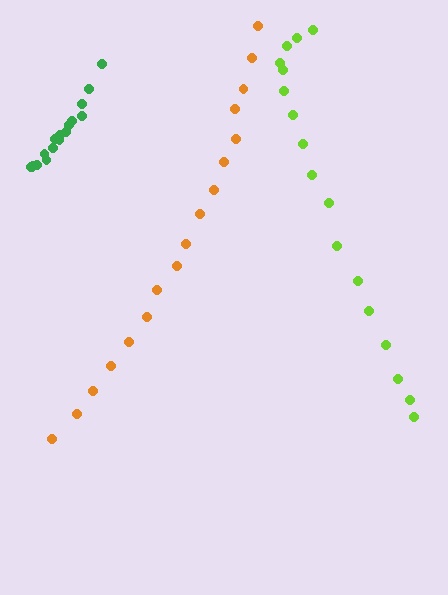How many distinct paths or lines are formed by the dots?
There are 3 distinct paths.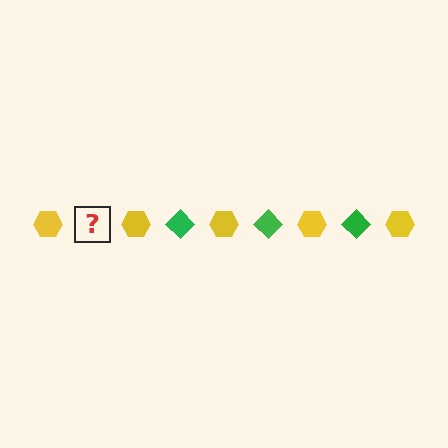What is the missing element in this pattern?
The missing element is a green diamond.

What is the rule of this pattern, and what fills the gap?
The rule is that the pattern alternates between yellow hexagon and green diamond. The gap should be filled with a green diamond.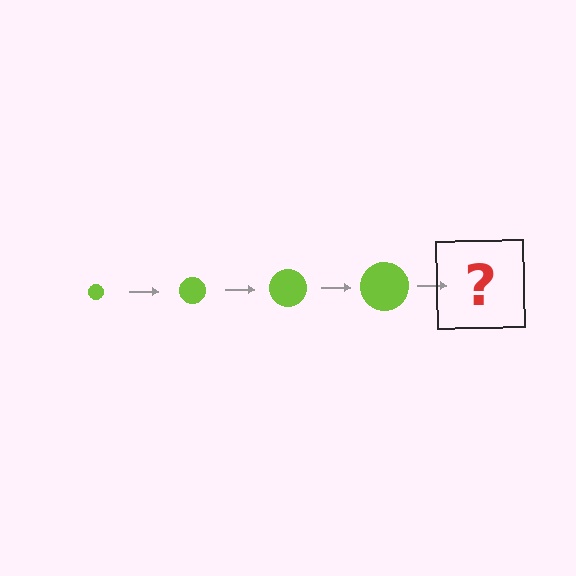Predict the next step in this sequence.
The next step is a lime circle, larger than the previous one.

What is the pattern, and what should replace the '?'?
The pattern is that the circle gets progressively larger each step. The '?' should be a lime circle, larger than the previous one.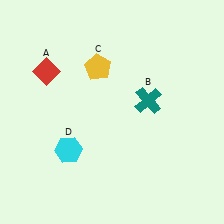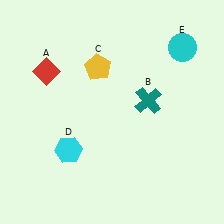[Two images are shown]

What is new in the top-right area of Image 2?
A cyan circle (E) was added in the top-right area of Image 2.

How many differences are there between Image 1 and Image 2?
There is 1 difference between the two images.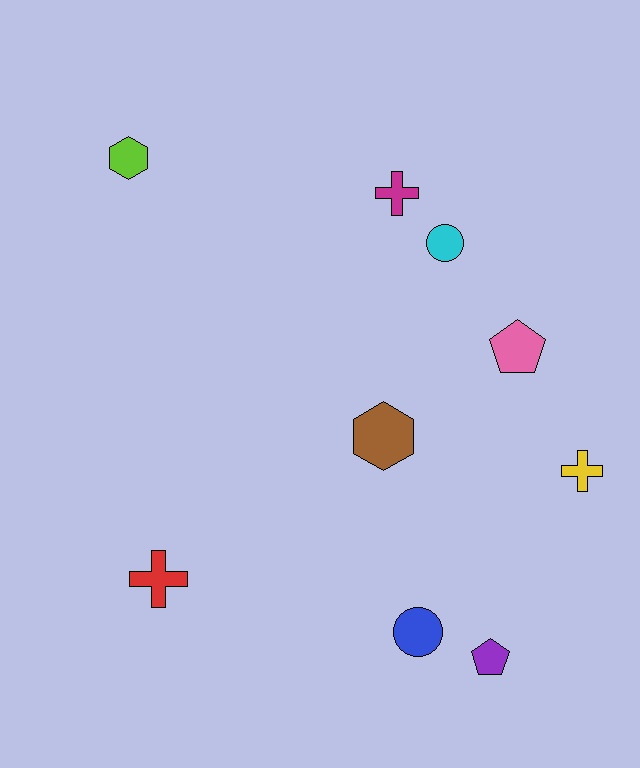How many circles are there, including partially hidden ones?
There are 2 circles.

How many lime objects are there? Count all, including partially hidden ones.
There is 1 lime object.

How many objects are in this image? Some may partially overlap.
There are 9 objects.